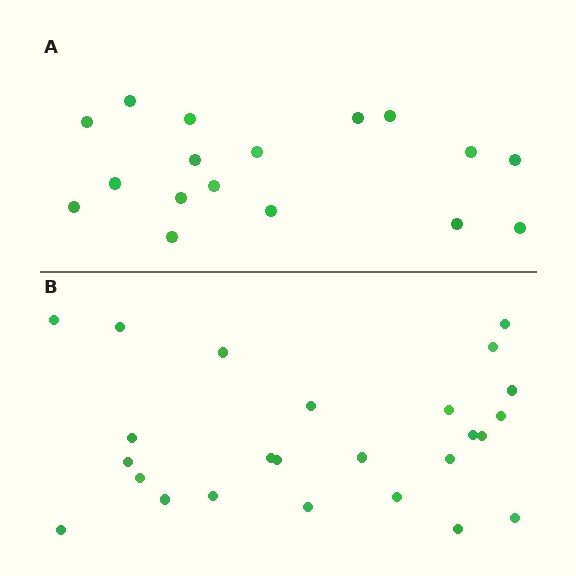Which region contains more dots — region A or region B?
Region B (the bottom region) has more dots.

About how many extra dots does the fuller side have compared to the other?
Region B has roughly 8 or so more dots than region A.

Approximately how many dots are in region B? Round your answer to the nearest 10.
About 20 dots. (The exact count is 25, which rounds to 20.)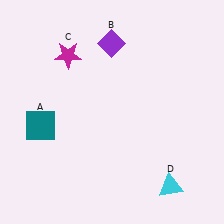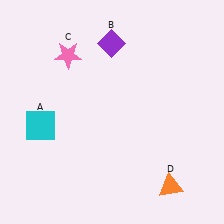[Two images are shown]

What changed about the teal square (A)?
In Image 1, A is teal. In Image 2, it changed to cyan.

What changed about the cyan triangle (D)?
In Image 1, D is cyan. In Image 2, it changed to orange.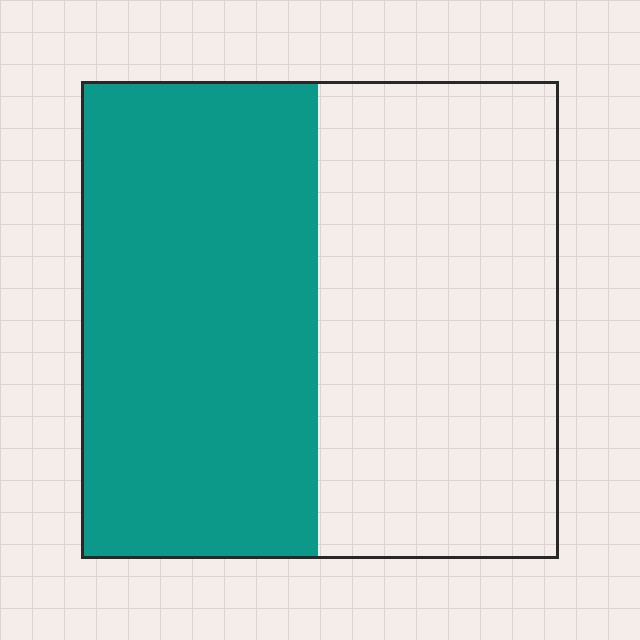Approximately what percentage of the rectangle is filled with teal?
Approximately 50%.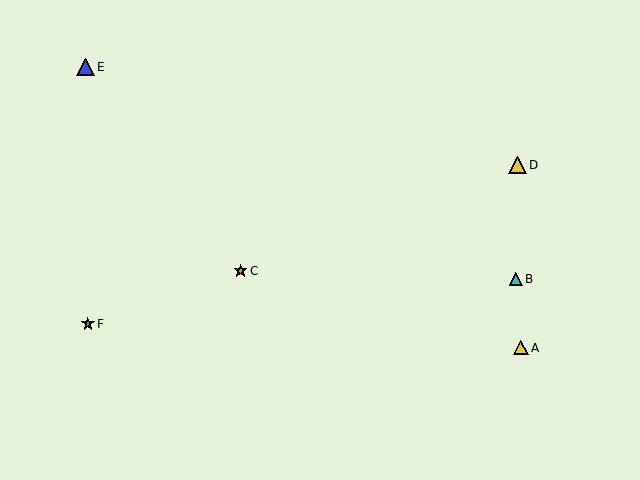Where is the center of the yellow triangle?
The center of the yellow triangle is at (517, 165).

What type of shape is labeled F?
Shape F is a green star.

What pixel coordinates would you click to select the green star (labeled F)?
Click at (88, 324) to select the green star F.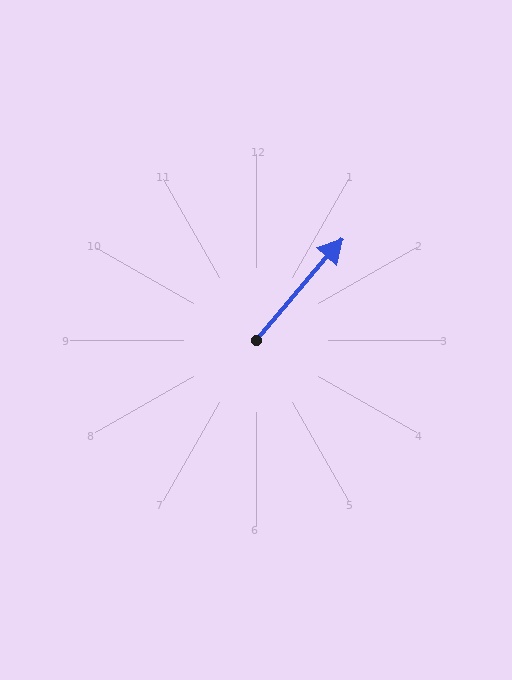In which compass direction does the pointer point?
Northeast.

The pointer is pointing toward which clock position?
Roughly 1 o'clock.